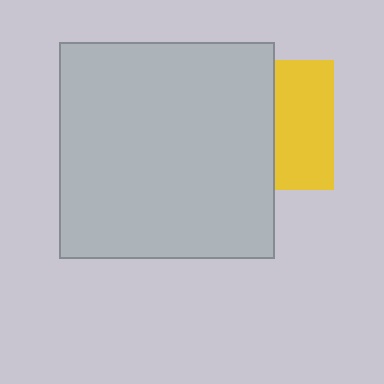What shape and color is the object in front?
The object in front is a light gray square.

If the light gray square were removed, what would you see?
You would see the complete yellow square.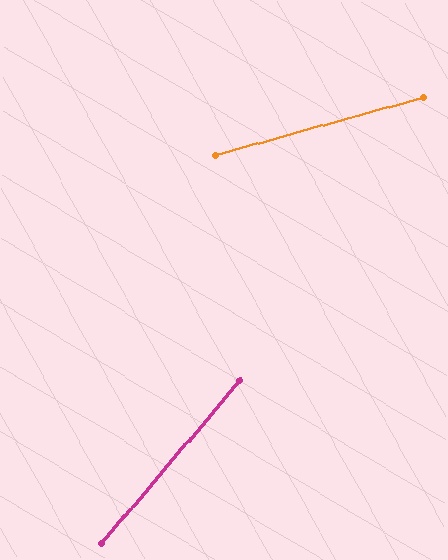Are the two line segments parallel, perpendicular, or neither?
Neither parallel nor perpendicular — they differ by about 34°.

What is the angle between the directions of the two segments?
Approximately 34 degrees.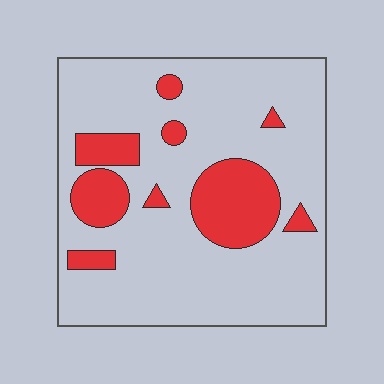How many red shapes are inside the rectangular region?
9.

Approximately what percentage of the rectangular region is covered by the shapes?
Approximately 20%.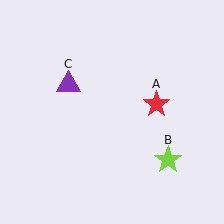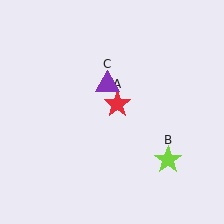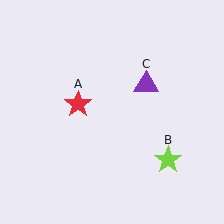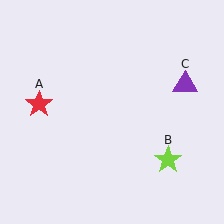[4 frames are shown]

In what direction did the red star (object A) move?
The red star (object A) moved left.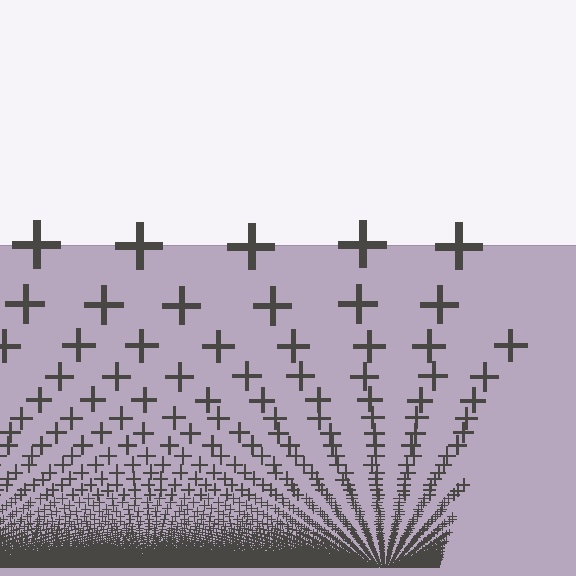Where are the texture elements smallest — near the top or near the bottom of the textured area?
Near the bottom.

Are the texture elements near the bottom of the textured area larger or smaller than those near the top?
Smaller. The gradient is inverted — elements near the bottom are smaller and denser.